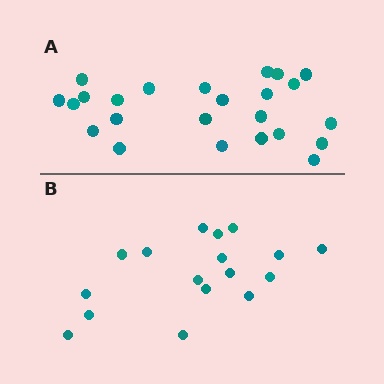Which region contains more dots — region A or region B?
Region A (the top region) has more dots.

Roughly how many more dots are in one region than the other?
Region A has roughly 8 or so more dots than region B.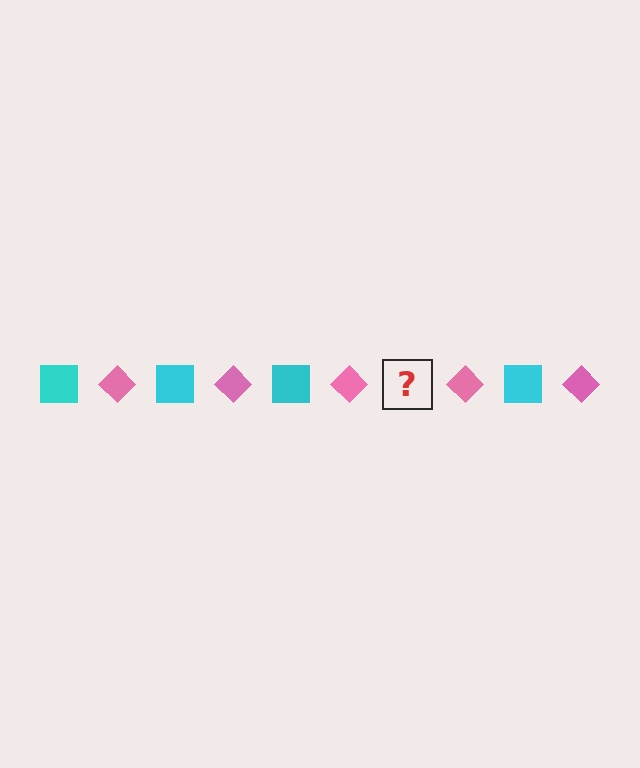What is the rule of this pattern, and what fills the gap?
The rule is that the pattern alternates between cyan square and pink diamond. The gap should be filled with a cyan square.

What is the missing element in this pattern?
The missing element is a cyan square.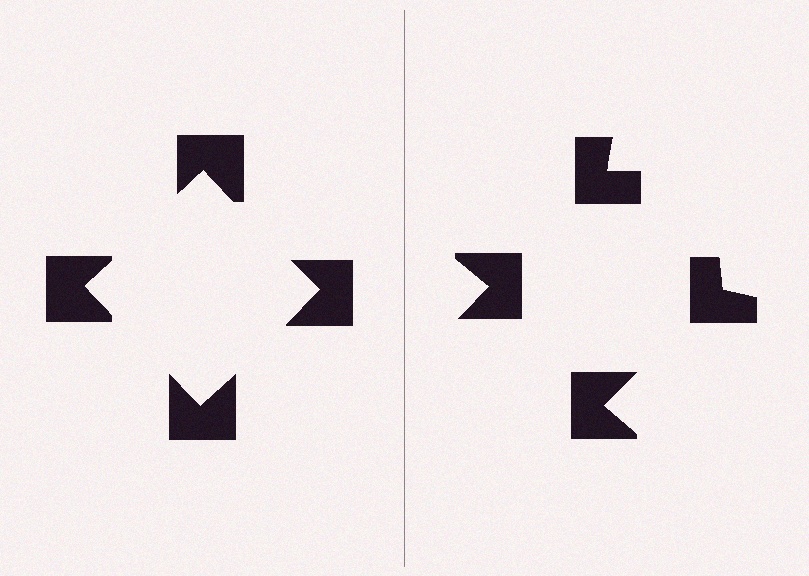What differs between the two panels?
The notched squares are positioned identically on both sides; only the wedge orientations differ. On the left they align to a square; on the right they are misaligned.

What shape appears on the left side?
An illusory square.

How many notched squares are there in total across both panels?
8 — 4 on each side.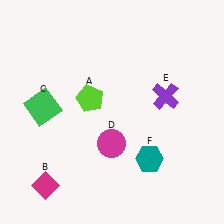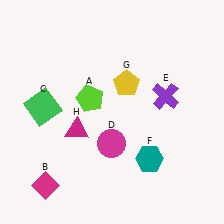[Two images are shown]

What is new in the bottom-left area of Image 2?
A magenta triangle (H) was added in the bottom-left area of Image 2.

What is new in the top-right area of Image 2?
A yellow pentagon (G) was added in the top-right area of Image 2.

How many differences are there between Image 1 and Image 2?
There are 2 differences between the two images.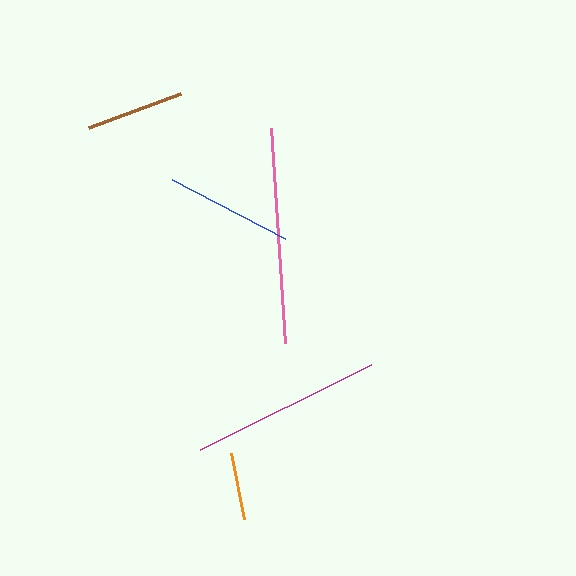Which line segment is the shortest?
The orange line is the shortest at approximately 68 pixels.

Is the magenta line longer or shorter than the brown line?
The magenta line is longer than the brown line.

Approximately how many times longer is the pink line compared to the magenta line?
The pink line is approximately 1.1 times the length of the magenta line.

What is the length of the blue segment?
The blue segment is approximately 127 pixels long.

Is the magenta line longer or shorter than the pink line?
The pink line is longer than the magenta line.